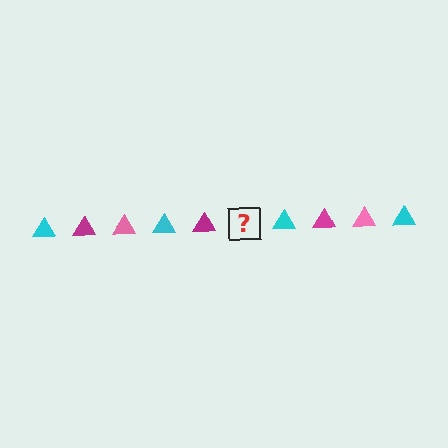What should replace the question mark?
The question mark should be replaced with a pink triangle.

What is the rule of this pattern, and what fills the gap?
The rule is that the pattern cycles through cyan, magenta, pink triangles. The gap should be filled with a pink triangle.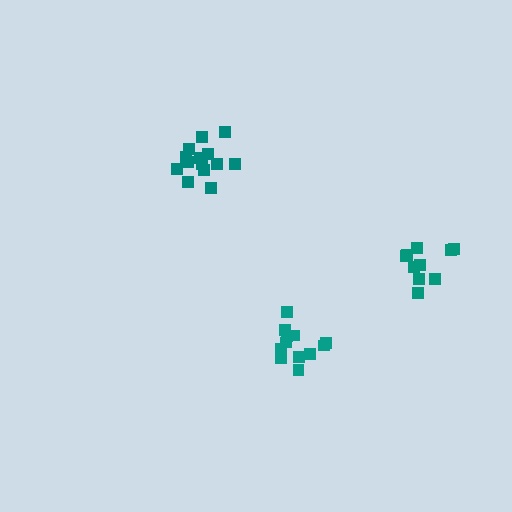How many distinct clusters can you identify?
There are 3 distinct clusters.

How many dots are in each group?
Group 1: 10 dots, Group 2: 14 dots, Group 3: 12 dots (36 total).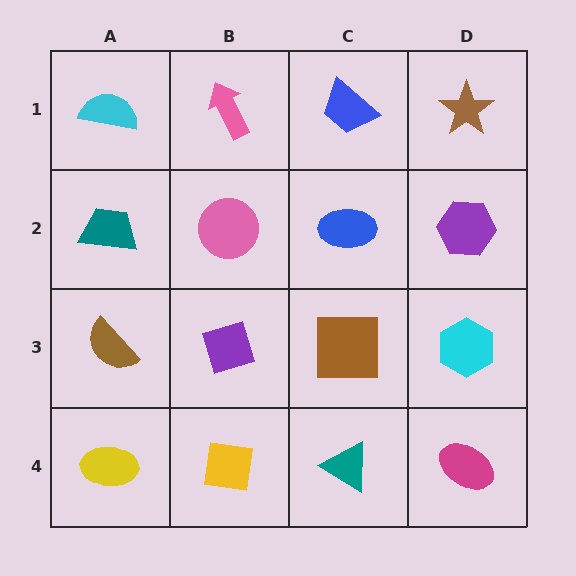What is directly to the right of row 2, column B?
A blue ellipse.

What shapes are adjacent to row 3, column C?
A blue ellipse (row 2, column C), a teal triangle (row 4, column C), a purple diamond (row 3, column B), a cyan hexagon (row 3, column D).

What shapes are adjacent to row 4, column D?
A cyan hexagon (row 3, column D), a teal triangle (row 4, column C).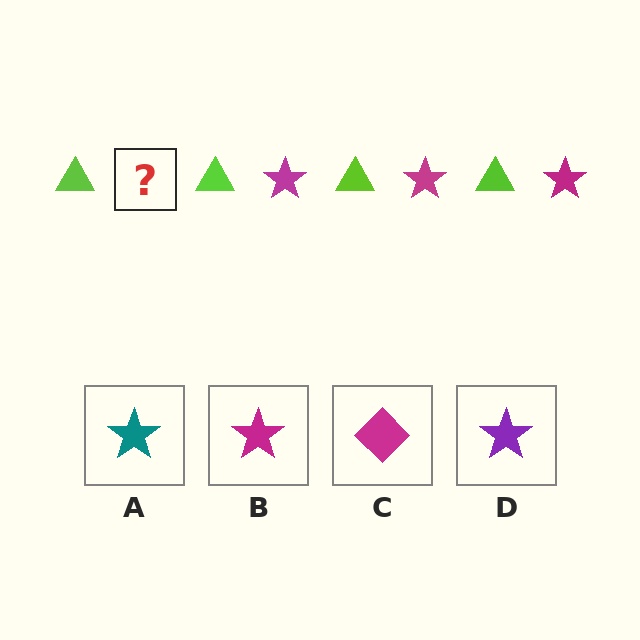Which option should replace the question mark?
Option B.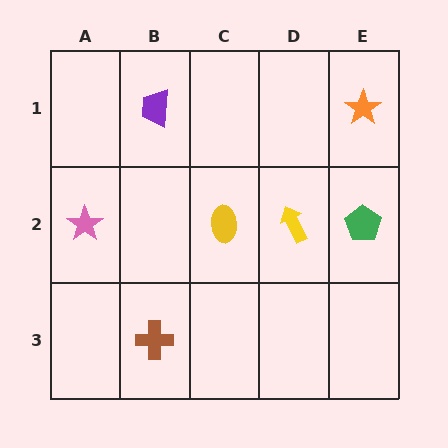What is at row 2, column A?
A pink star.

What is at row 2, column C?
A yellow ellipse.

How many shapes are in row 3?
1 shape.